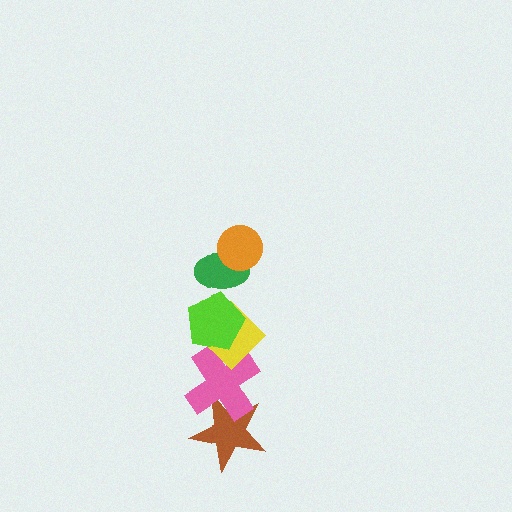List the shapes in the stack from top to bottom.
From top to bottom: the orange circle, the green ellipse, the lime pentagon, the yellow diamond, the pink cross, the brown star.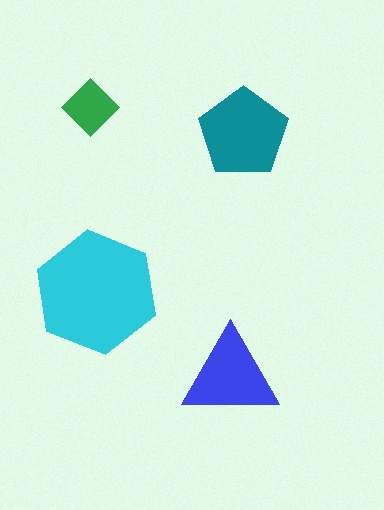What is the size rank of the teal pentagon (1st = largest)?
2nd.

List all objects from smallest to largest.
The green diamond, the blue triangle, the teal pentagon, the cyan hexagon.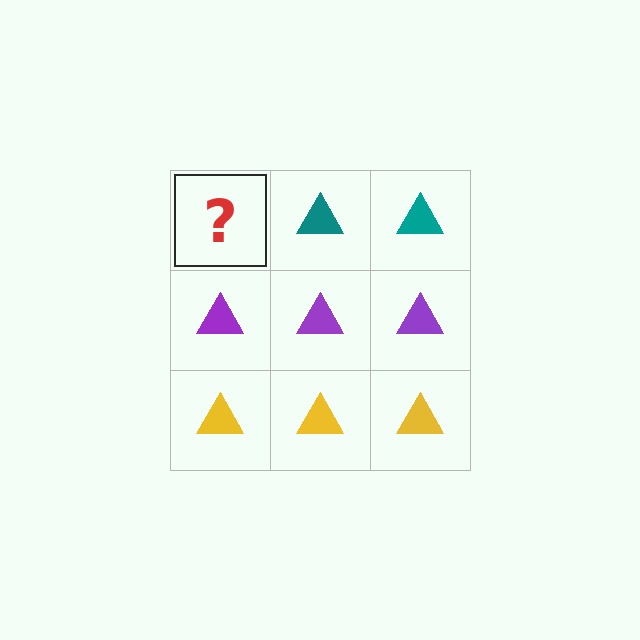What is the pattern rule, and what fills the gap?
The rule is that each row has a consistent color. The gap should be filled with a teal triangle.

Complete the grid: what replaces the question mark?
The question mark should be replaced with a teal triangle.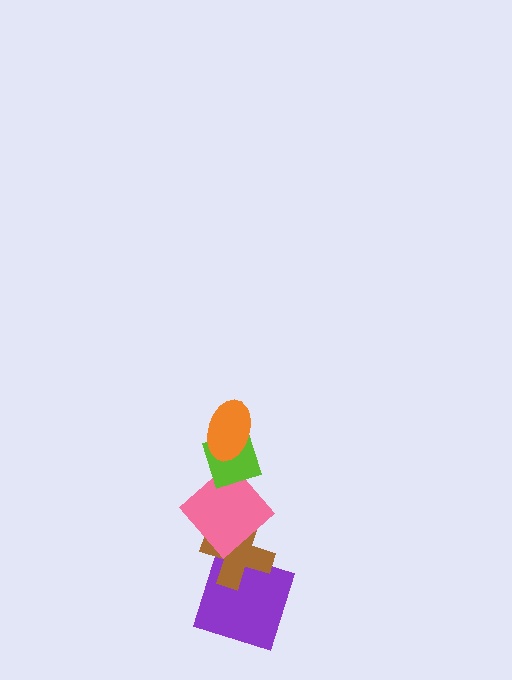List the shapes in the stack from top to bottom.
From top to bottom: the orange ellipse, the lime diamond, the pink diamond, the brown cross, the purple square.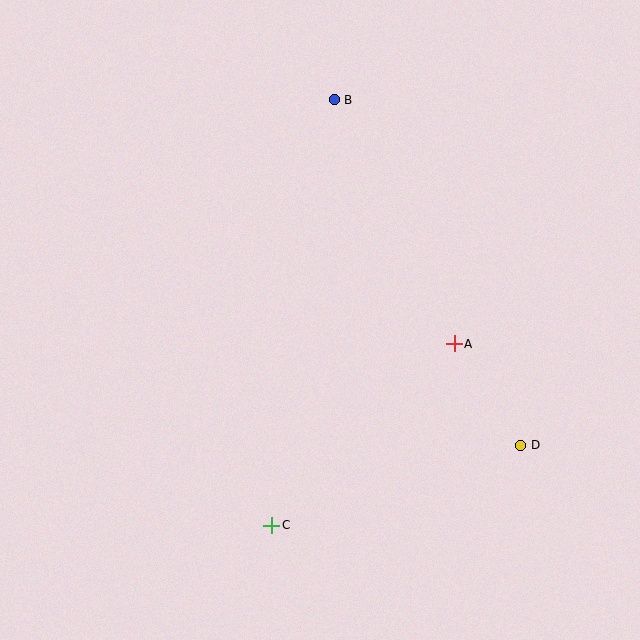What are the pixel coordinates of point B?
Point B is at (334, 100).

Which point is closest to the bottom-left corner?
Point C is closest to the bottom-left corner.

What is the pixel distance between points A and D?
The distance between A and D is 121 pixels.